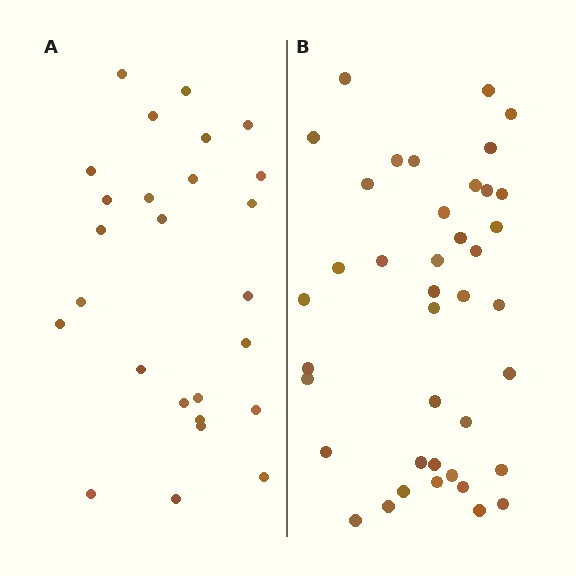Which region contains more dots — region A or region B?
Region B (the right region) has more dots.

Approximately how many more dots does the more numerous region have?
Region B has approximately 15 more dots than region A.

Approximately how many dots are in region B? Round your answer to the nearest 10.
About 40 dots.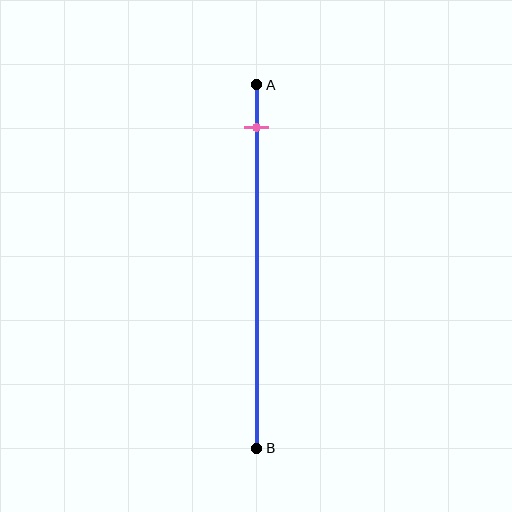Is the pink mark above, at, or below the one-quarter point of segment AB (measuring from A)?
The pink mark is above the one-quarter point of segment AB.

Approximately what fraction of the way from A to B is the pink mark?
The pink mark is approximately 10% of the way from A to B.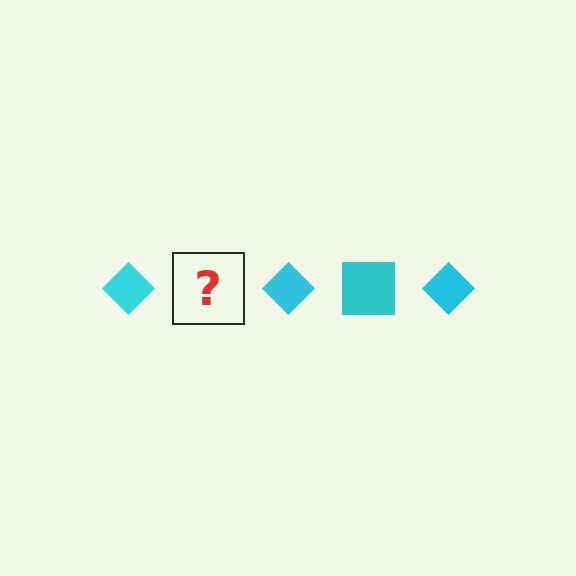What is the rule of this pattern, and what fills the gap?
The rule is that the pattern cycles through diamond, square shapes in cyan. The gap should be filled with a cyan square.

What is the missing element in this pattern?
The missing element is a cyan square.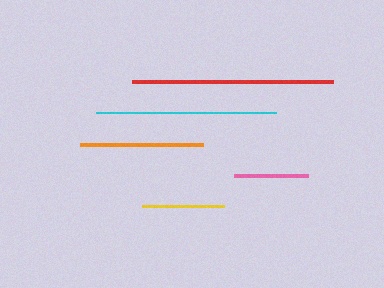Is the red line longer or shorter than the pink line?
The red line is longer than the pink line.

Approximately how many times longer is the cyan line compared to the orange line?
The cyan line is approximately 1.5 times the length of the orange line.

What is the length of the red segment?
The red segment is approximately 201 pixels long.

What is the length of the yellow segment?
The yellow segment is approximately 81 pixels long.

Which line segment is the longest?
The red line is the longest at approximately 201 pixels.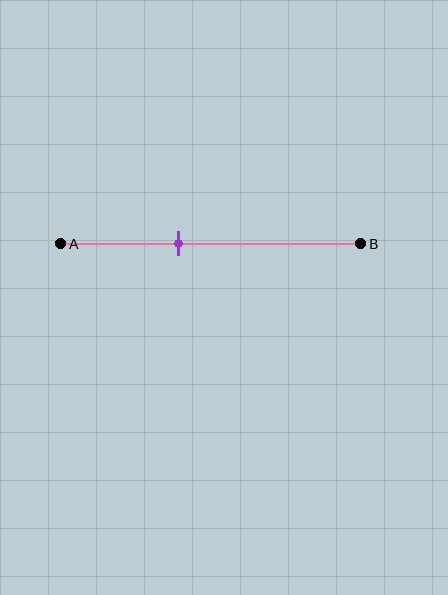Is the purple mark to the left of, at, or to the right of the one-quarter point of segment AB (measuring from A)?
The purple mark is to the right of the one-quarter point of segment AB.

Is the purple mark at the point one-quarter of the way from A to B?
No, the mark is at about 40% from A, not at the 25% one-quarter point.